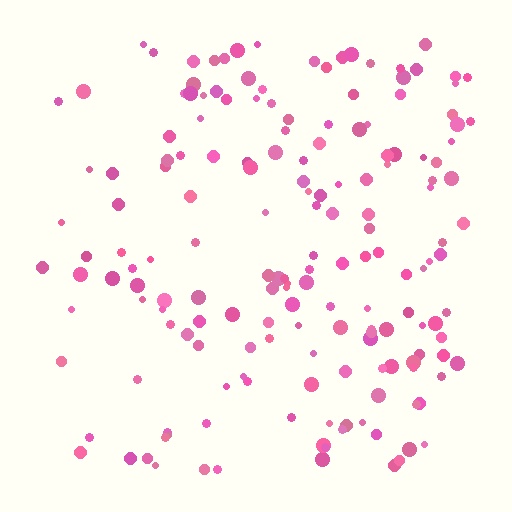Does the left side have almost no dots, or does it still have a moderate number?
Still a moderate number, just noticeably fewer than the right.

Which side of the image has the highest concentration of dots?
The right.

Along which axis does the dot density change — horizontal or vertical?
Horizontal.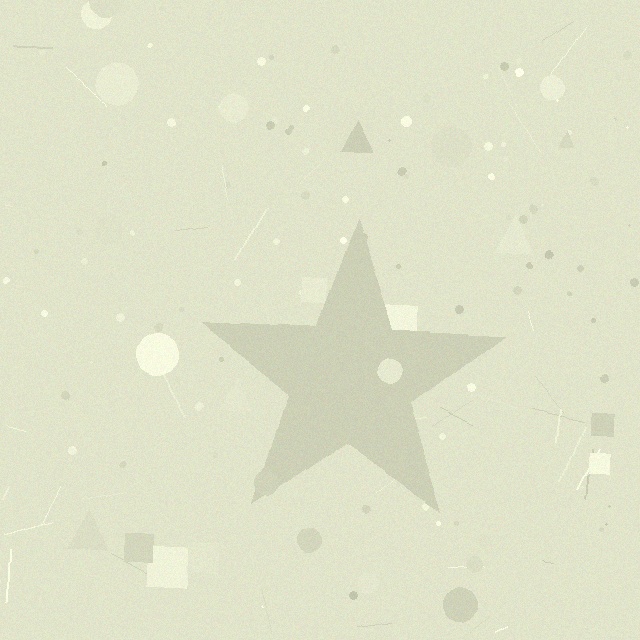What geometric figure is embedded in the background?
A star is embedded in the background.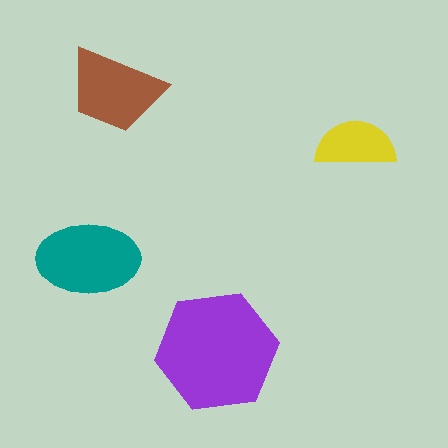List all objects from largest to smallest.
The purple hexagon, the teal ellipse, the brown trapezoid, the yellow semicircle.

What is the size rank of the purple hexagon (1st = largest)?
1st.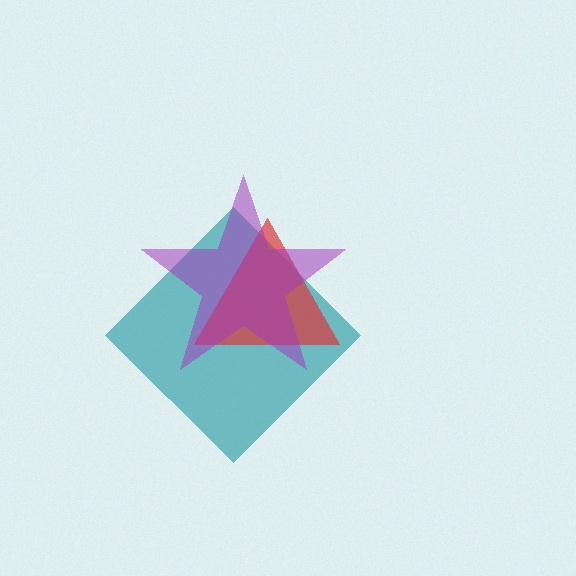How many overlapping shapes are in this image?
There are 3 overlapping shapes in the image.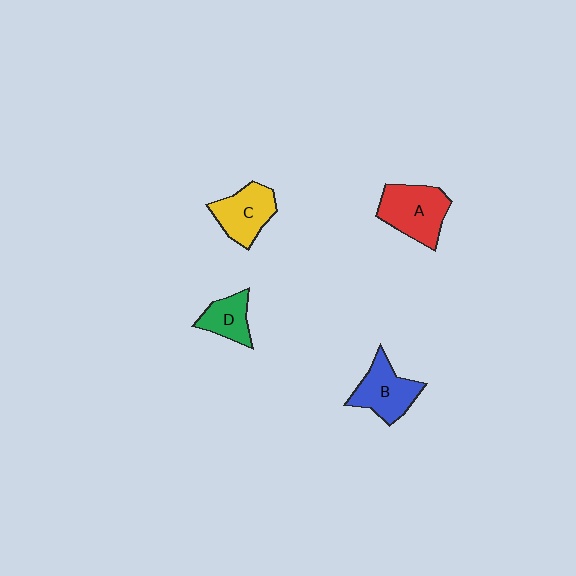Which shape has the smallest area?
Shape D (green).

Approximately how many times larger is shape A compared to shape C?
Approximately 1.2 times.